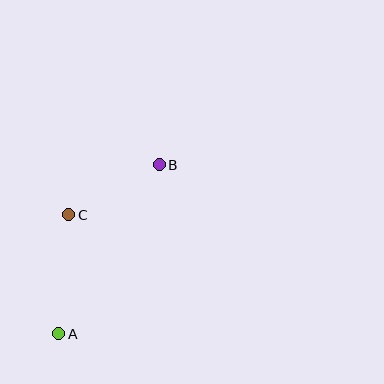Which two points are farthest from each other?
Points A and B are farthest from each other.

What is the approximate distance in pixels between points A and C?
The distance between A and C is approximately 119 pixels.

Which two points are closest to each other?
Points B and C are closest to each other.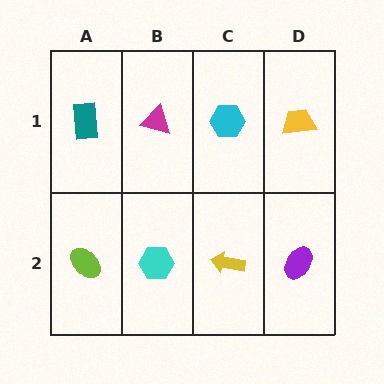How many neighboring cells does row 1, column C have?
3.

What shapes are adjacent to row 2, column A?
A teal rectangle (row 1, column A), a cyan hexagon (row 2, column B).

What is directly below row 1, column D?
A purple ellipse.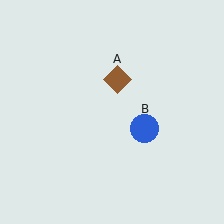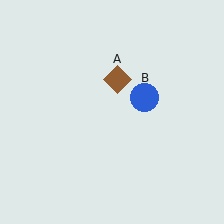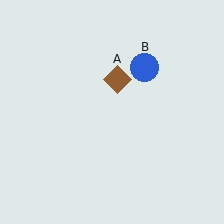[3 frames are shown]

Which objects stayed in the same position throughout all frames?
Brown diamond (object A) remained stationary.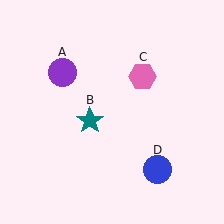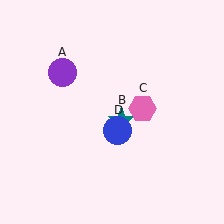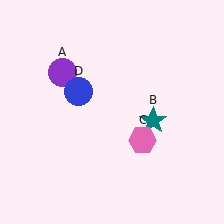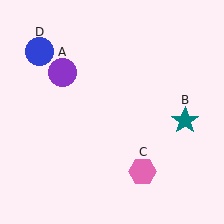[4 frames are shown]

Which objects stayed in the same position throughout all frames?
Purple circle (object A) remained stationary.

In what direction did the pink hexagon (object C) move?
The pink hexagon (object C) moved down.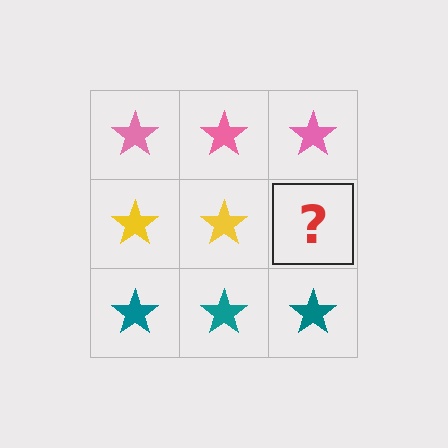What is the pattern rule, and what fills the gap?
The rule is that each row has a consistent color. The gap should be filled with a yellow star.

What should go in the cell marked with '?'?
The missing cell should contain a yellow star.